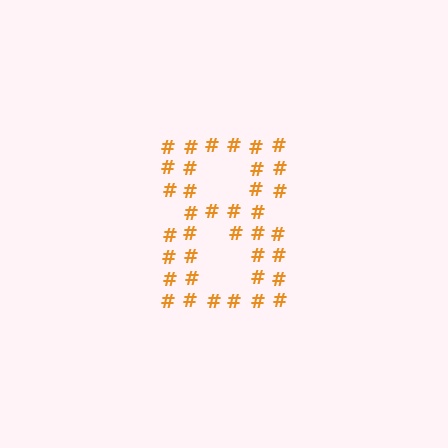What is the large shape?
The large shape is the digit 8.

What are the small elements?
The small elements are hash symbols.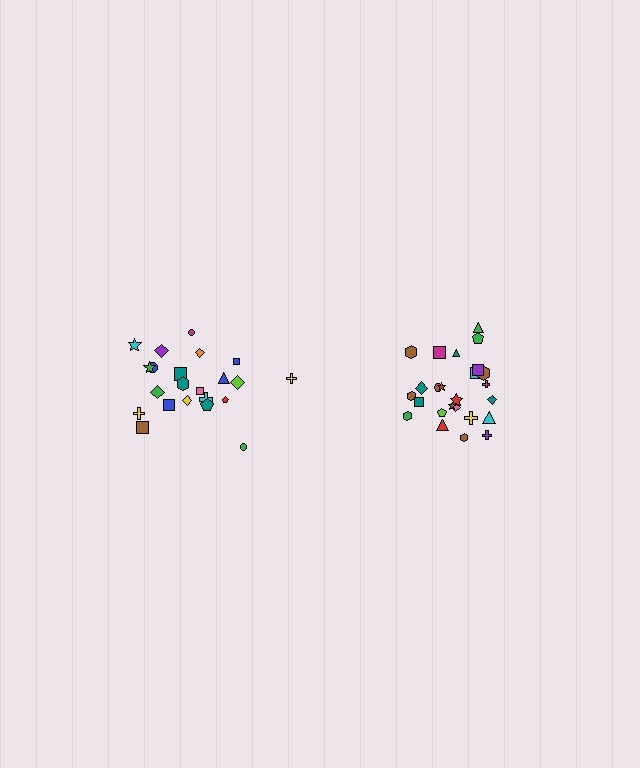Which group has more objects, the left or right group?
The right group.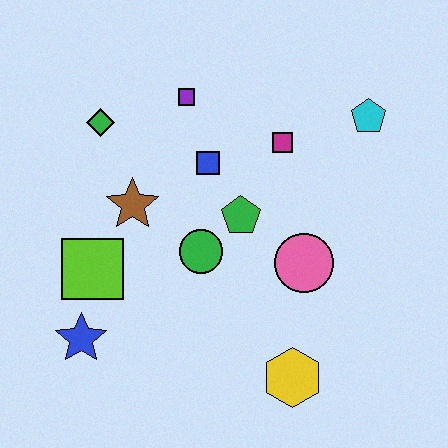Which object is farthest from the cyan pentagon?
The blue star is farthest from the cyan pentagon.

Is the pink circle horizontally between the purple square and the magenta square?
No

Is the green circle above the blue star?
Yes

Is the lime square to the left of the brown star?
Yes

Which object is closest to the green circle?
The green pentagon is closest to the green circle.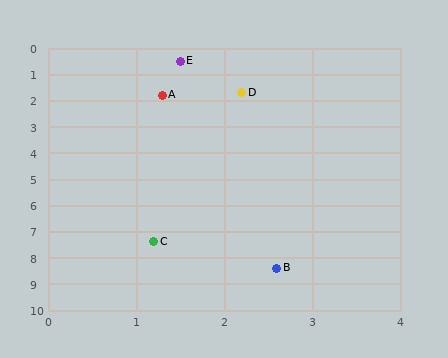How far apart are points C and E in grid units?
Points C and E are about 6.9 grid units apart.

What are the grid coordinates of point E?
Point E is at approximately (1.5, 0.5).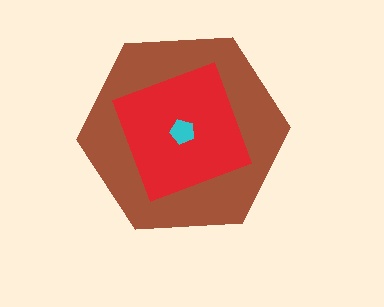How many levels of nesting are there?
3.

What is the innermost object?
The cyan pentagon.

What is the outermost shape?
The brown hexagon.